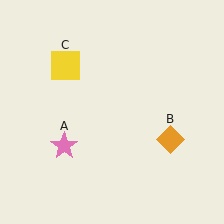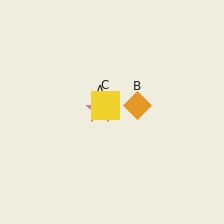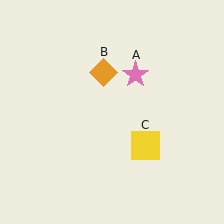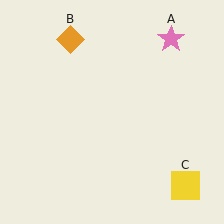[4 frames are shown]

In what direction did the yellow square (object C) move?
The yellow square (object C) moved down and to the right.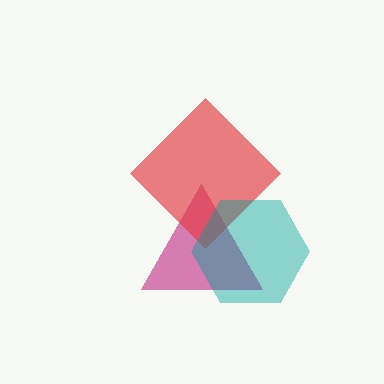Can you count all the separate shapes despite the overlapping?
Yes, there are 3 separate shapes.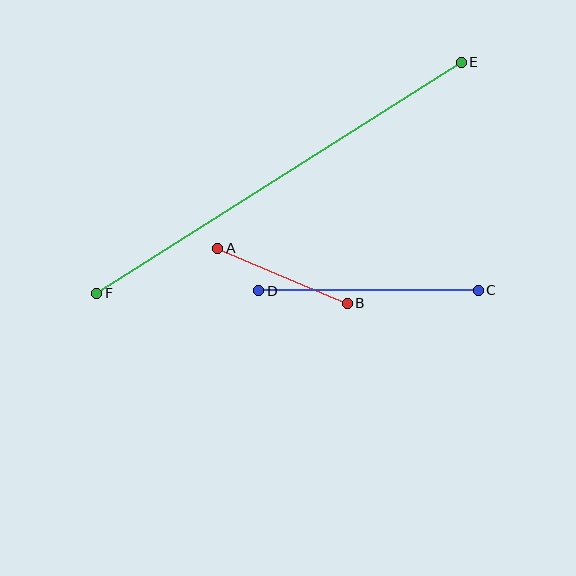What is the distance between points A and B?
The distance is approximately 140 pixels.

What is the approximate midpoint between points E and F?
The midpoint is at approximately (279, 178) pixels.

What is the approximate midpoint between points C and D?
The midpoint is at approximately (368, 290) pixels.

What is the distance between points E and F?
The distance is approximately 432 pixels.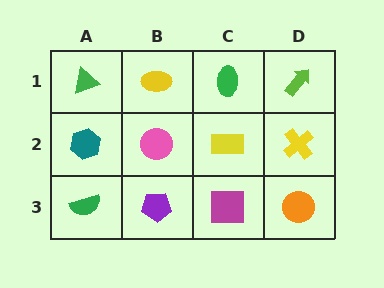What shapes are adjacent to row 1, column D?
A yellow cross (row 2, column D), a green ellipse (row 1, column C).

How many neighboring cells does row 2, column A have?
3.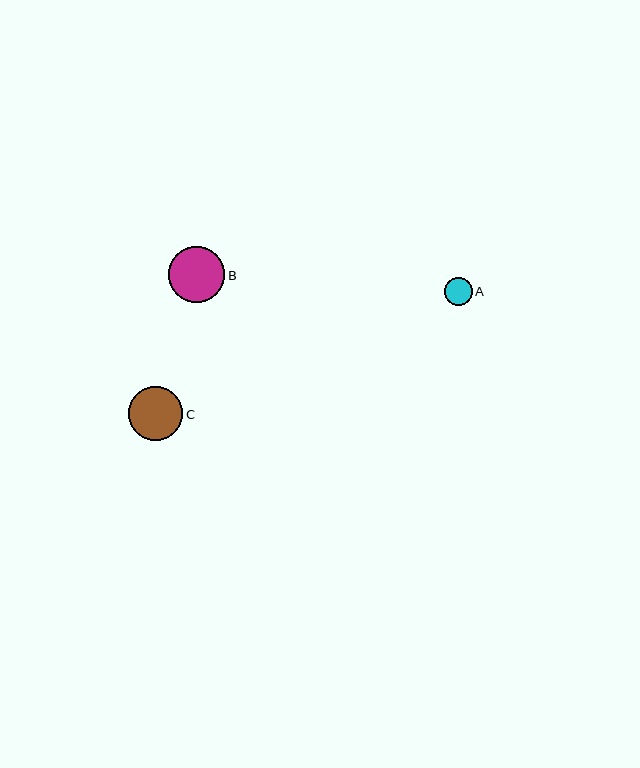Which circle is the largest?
Circle B is the largest with a size of approximately 56 pixels.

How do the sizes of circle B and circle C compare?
Circle B and circle C are approximately the same size.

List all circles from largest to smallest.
From largest to smallest: B, C, A.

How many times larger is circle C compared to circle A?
Circle C is approximately 1.9 times the size of circle A.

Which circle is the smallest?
Circle A is the smallest with a size of approximately 28 pixels.